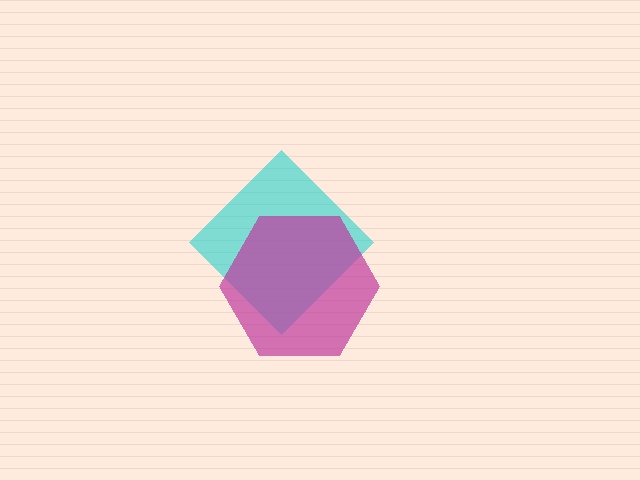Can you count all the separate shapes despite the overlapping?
Yes, there are 2 separate shapes.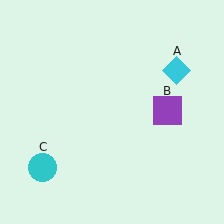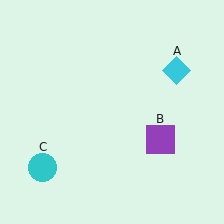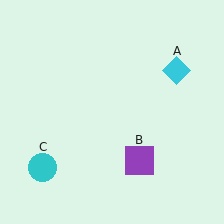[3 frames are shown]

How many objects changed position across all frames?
1 object changed position: purple square (object B).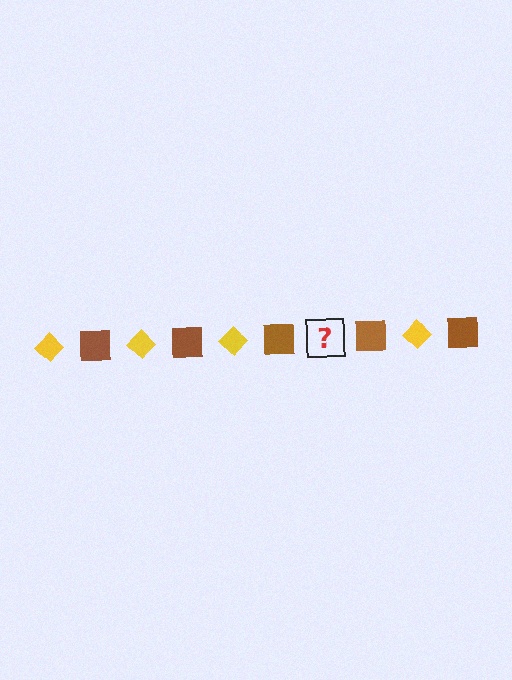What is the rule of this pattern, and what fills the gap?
The rule is that the pattern alternates between yellow diamond and brown square. The gap should be filled with a yellow diamond.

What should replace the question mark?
The question mark should be replaced with a yellow diamond.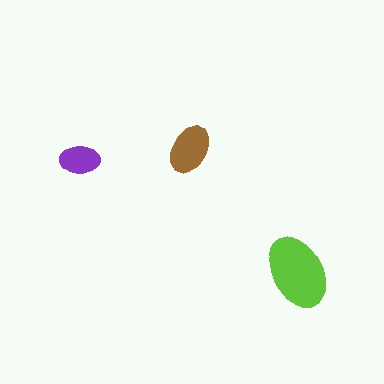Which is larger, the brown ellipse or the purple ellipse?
The brown one.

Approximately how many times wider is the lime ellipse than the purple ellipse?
About 2 times wider.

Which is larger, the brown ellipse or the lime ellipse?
The lime one.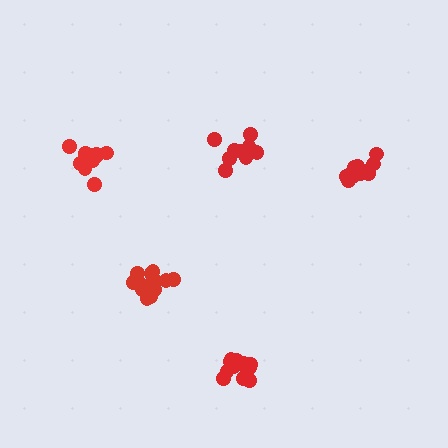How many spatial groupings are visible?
There are 5 spatial groupings.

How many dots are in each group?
Group 1: 14 dots, Group 2: 11 dots, Group 3: 15 dots, Group 4: 10 dots, Group 5: 13 dots (63 total).